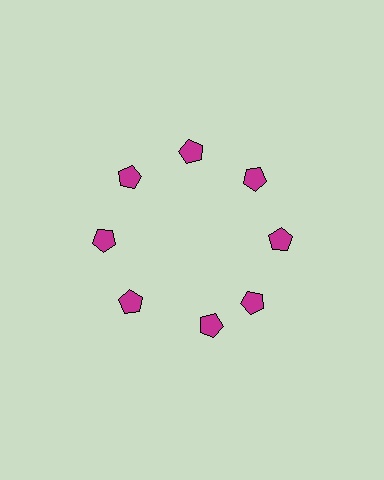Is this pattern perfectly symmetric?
No. The 8 magenta pentagons are arranged in a ring, but one element near the 6 o'clock position is rotated out of alignment along the ring, breaking the 8-fold rotational symmetry.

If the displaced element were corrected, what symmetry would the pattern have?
It would have 8-fold rotational symmetry — the pattern would map onto itself every 45 degrees.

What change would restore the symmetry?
The symmetry would be restored by rotating it back into even spacing with its neighbors so that all 8 pentagons sit at equal angles and equal distance from the center.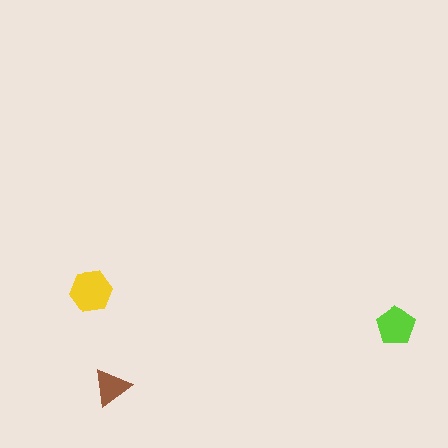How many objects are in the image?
There are 3 objects in the image.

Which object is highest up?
The yellow hexagon is topmost.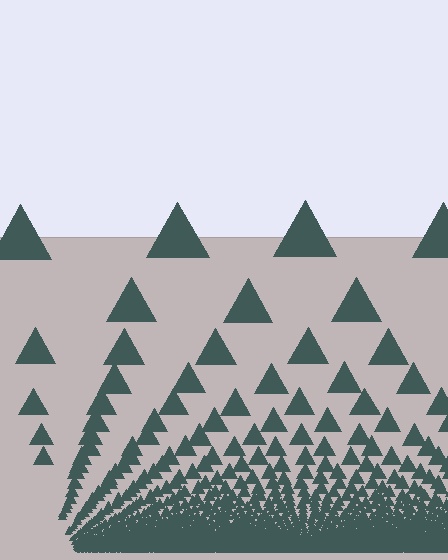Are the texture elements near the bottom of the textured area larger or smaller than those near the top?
Smaller. The gradient is inverted — elements near the bottom are smaller and denser.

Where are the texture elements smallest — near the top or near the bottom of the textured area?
Near the bottom.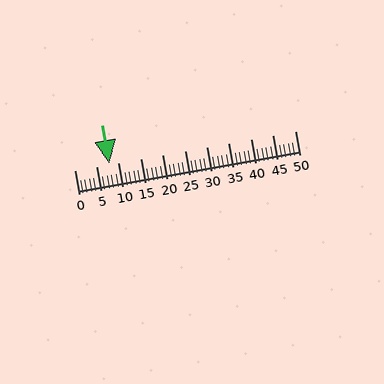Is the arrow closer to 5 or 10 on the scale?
The arrow is closer to 10.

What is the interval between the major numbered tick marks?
The major tick marks are spaced 5 units apart.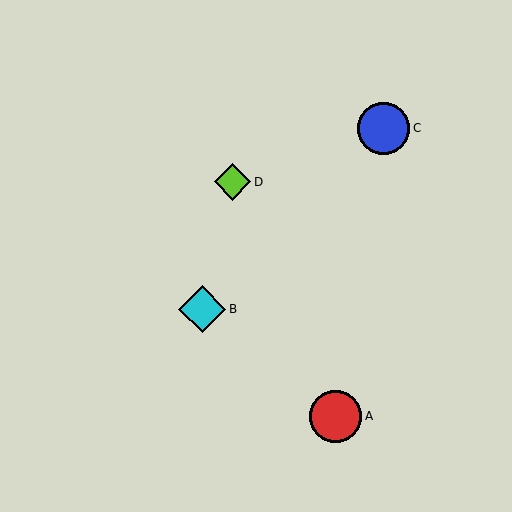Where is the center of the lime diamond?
The center of the lime diamond is at (232, 182).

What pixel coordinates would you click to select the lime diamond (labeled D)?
Click at (232, 182) to select the lime diamond D.